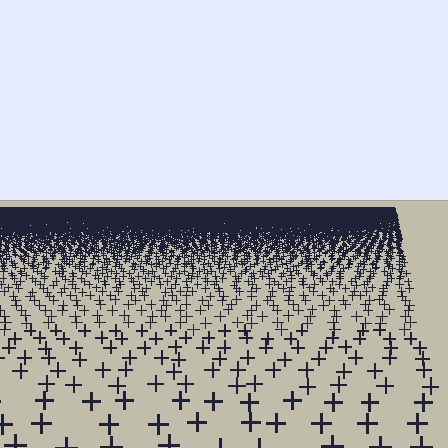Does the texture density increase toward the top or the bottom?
Density increases toward the top.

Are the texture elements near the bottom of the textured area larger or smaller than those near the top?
Larger. Near the bottom, elements are closer to the viewer and appear at a bigger on-screen size.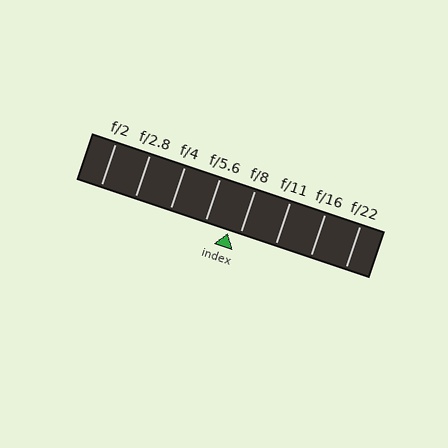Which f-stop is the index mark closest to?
The index mark is closest to f/8.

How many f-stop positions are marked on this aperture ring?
There are 8 f-stop positions marked.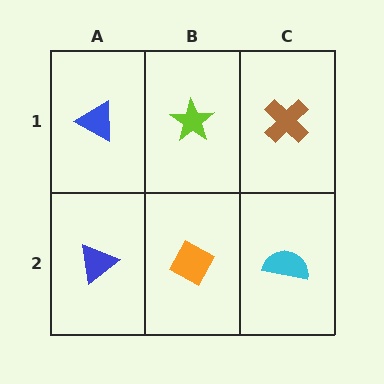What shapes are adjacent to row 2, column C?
A brown cross (row 1, column C), an orange diamond (row 2, column B).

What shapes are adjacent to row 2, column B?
A lime star (row 1, column B), a blue triangle (row 2, column A), a cyan semicircle (row 2, column C).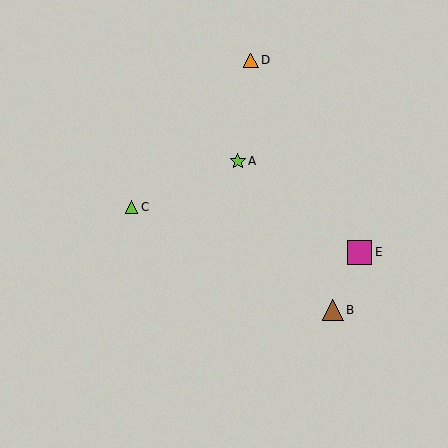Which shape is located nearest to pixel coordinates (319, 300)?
The brown triangle (labeled B) at (333, 310) is nearest to that location.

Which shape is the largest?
The magenta square (labeled E) is the largest.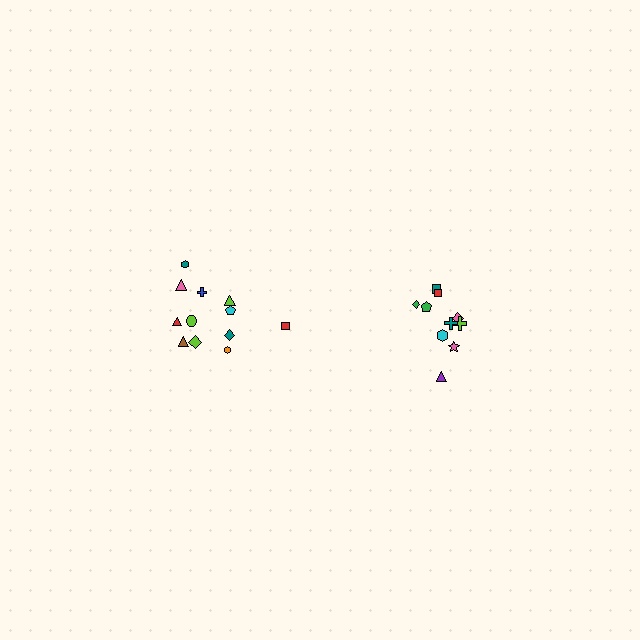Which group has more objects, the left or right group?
The left group.